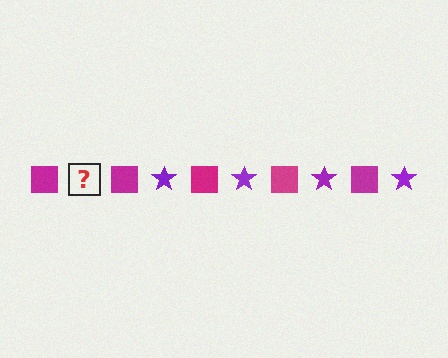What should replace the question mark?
The question mark should be replaced with a purple star.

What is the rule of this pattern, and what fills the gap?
The rule is that the pattern alternates between magenta square and purple star. The gap should be filled with a purple star.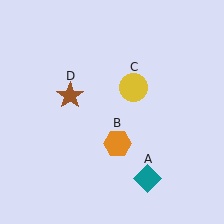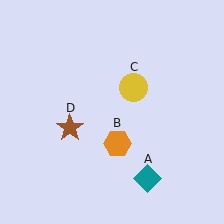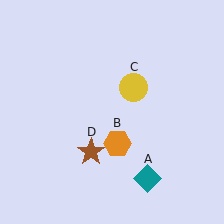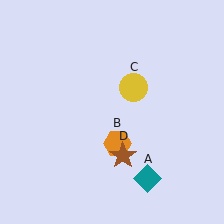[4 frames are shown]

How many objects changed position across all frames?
1 object changed position: brown star (object D).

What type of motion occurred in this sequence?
The brown star (object D) rotated counterclockwise around the center of the scene.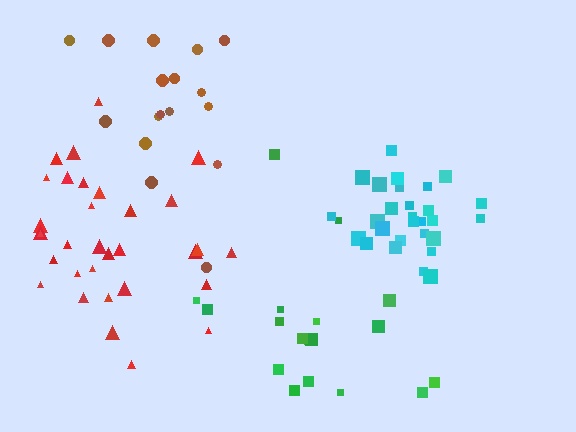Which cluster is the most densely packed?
Cyan.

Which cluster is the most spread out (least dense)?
Brown.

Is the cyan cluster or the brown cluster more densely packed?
Cyan.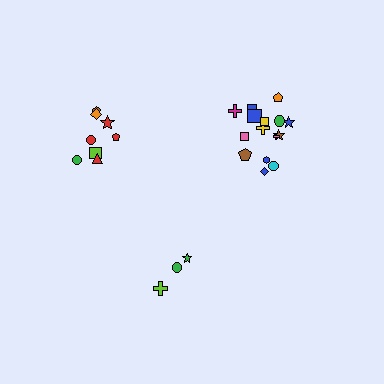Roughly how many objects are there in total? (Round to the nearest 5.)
Roughly 25 objects in total.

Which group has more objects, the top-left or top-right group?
The top-right group.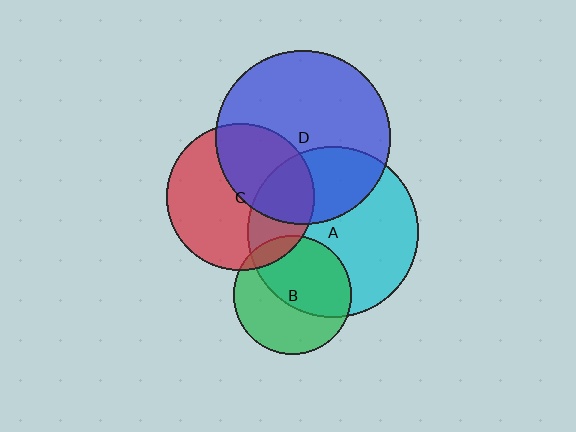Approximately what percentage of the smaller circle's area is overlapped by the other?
Approximately 30%.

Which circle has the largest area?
Circle D (blue).